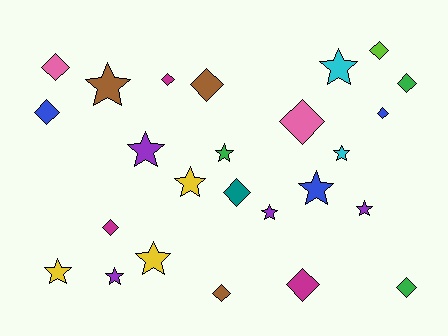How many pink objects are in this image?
There are 2 pink objects.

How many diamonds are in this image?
There are 13 diamonds.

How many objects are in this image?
There are 25 objects.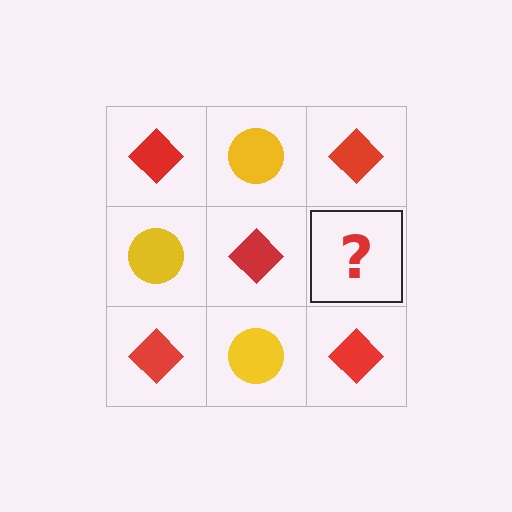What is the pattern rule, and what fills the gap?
The rule is that it alternates red diamond and yellow circle in a checkerboard pattern. The gap should be filled with a yellow circle.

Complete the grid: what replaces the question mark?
The question mark should be replaced with a yellow circle.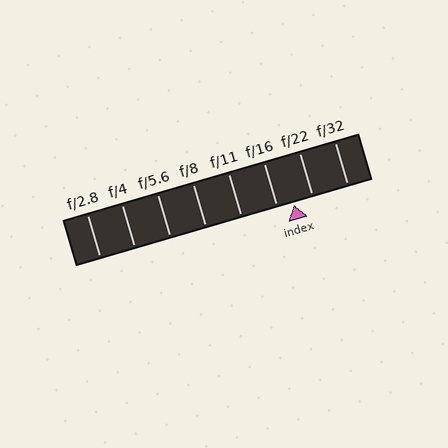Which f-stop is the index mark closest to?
The index mark is closest to f/16.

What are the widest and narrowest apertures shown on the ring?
The widest aperture shown is f/2.8 and the narrowest is f/32.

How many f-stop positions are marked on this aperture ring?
There are 8 f-stop positions marked.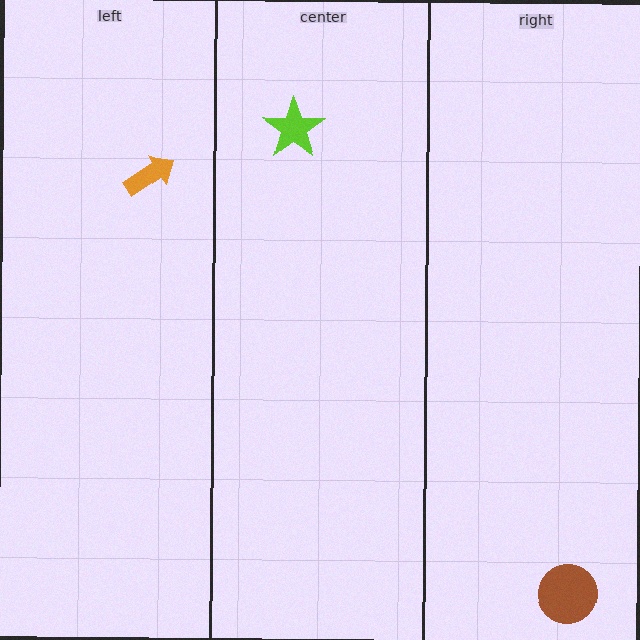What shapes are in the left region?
The orange arrow.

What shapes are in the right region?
The brown circle.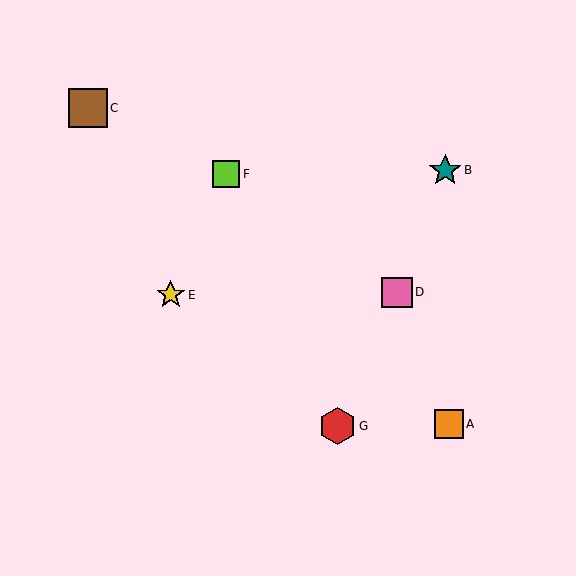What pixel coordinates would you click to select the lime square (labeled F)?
Click at (226, 174) to select the lime square F.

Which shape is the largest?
The brown square (labeled C) is the largest.